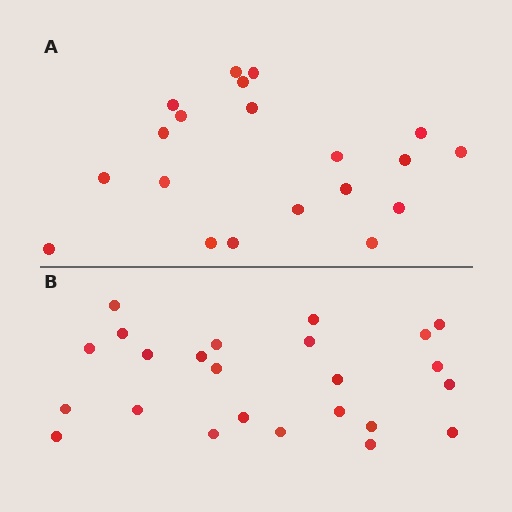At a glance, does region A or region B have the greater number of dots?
Region B (the bottom region) has more dots.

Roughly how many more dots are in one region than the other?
Region B has about 4 more dots than region A.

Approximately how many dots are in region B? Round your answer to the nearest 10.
About 20 dots. (The exact count is 24, which rounds to 20.)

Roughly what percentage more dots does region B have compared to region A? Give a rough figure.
About 20% more.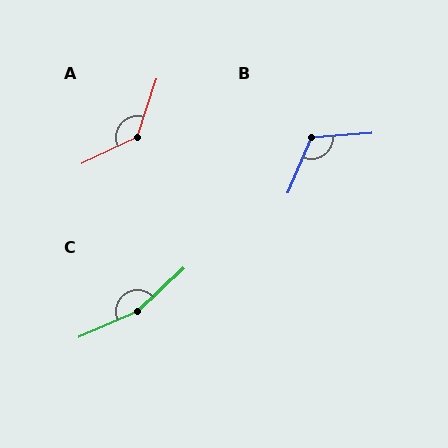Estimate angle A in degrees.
Approximately 134 degrees.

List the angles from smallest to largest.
B (117°), A (134°), C (161°).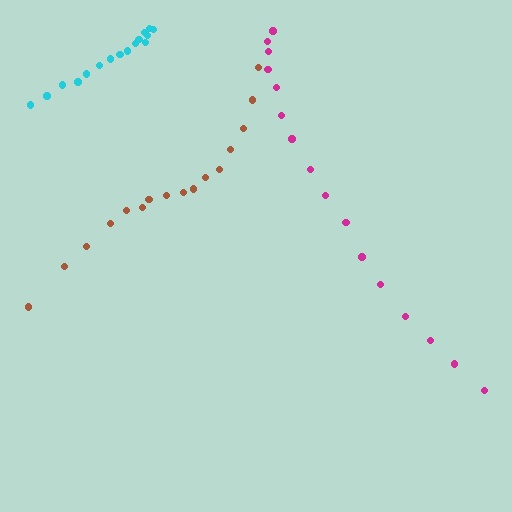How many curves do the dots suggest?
There are 3 distinct paths.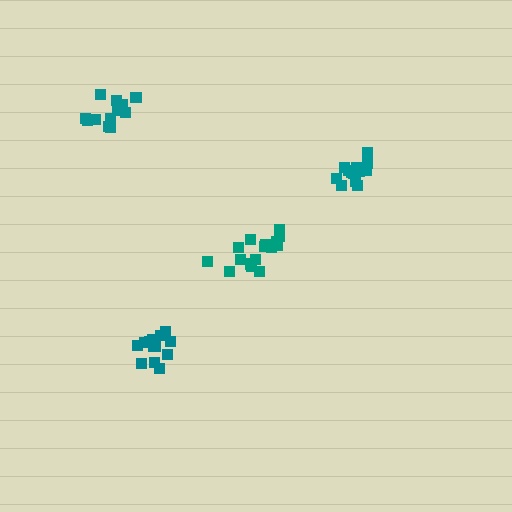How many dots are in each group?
Group 1: 15 dots, Group 2: 13 dots, Group 3: 16 dots, Group 4: 12 dots (56 total).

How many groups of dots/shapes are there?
There are 4 groups.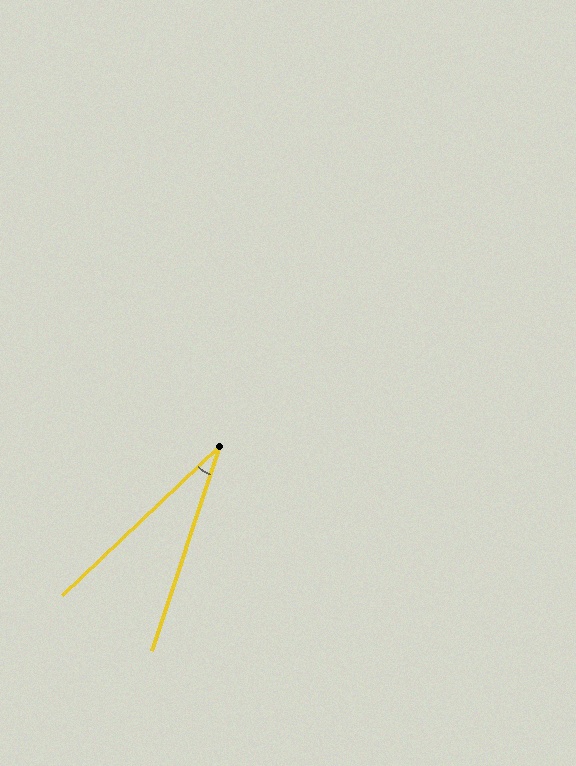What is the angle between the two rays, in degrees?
Approximately 28 degrees.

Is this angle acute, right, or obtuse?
It is acute.